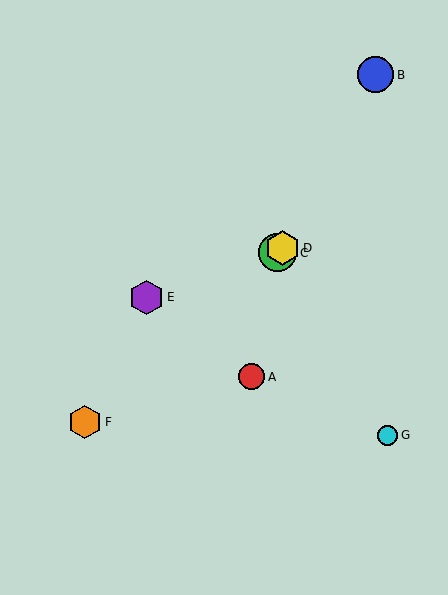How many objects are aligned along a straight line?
3 objects (C, D, F) are aligned along a straight line.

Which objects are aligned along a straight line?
Objects C, D, F are aligned along a straight line.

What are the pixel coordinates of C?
Object C is at (278, 253).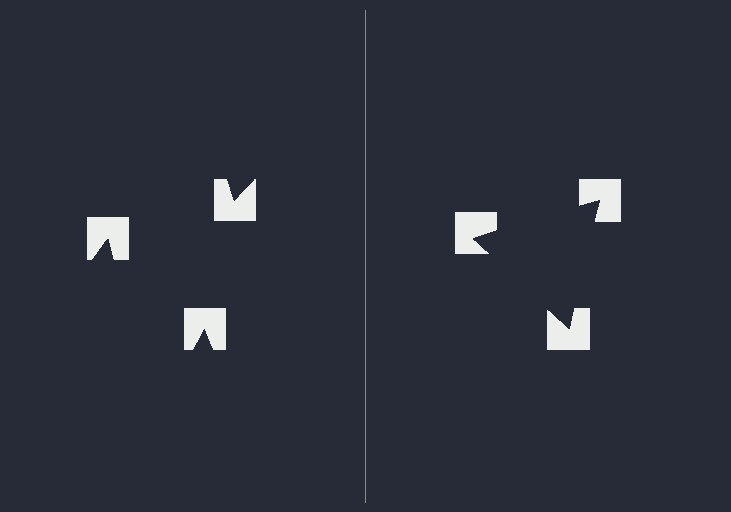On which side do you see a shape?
An illusory triangle appears on the right side. On the left side the wedge cuts are rotated, so no coherent shape forms.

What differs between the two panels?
The notched squares are positioned identically on both sides; only the wedge orientations differ. On the right they align to a triangle; on the left they are misaligned.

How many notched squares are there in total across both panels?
6 — 3 on each side.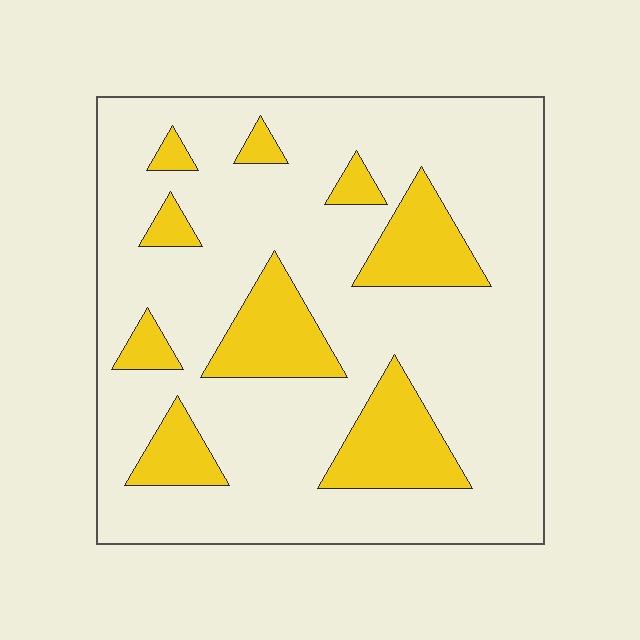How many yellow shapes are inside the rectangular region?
9.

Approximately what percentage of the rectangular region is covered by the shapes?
Approximately 20%.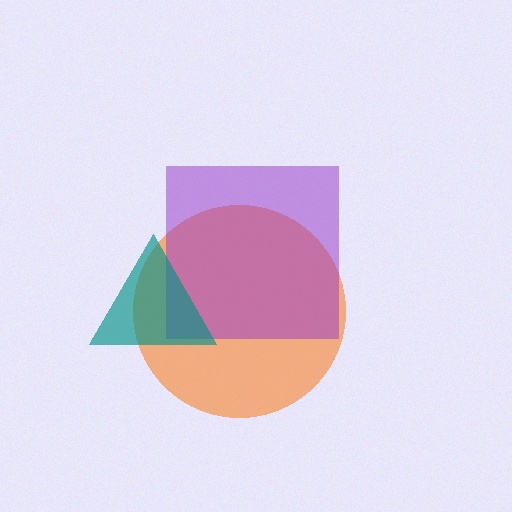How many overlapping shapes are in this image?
There are 3 overlapping shapes in the image.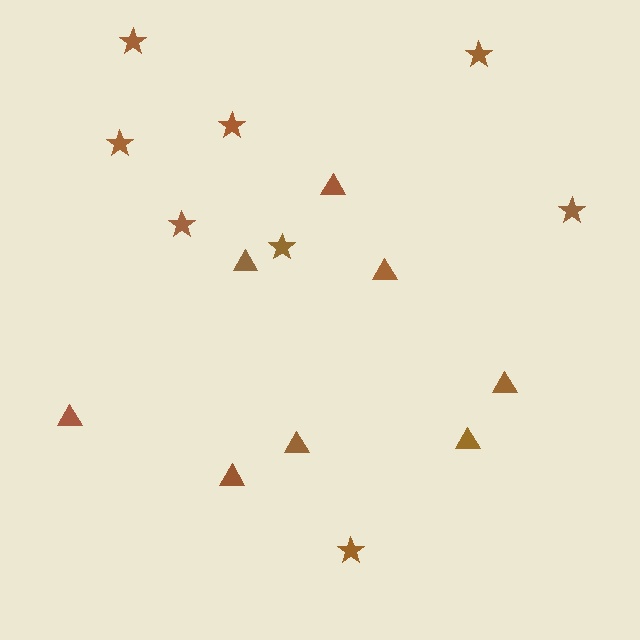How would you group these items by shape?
There are 2 groups: one group of triangles (8) and one group of stars (8).